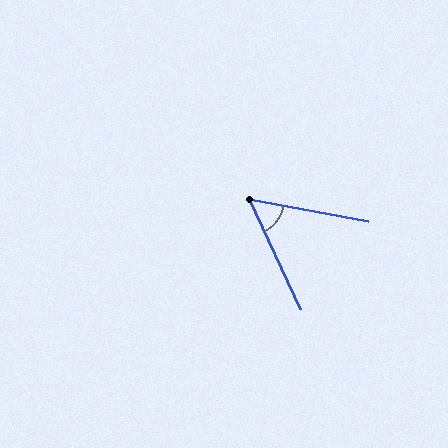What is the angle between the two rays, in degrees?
Approximately 54 degrees.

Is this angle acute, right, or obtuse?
It is acute.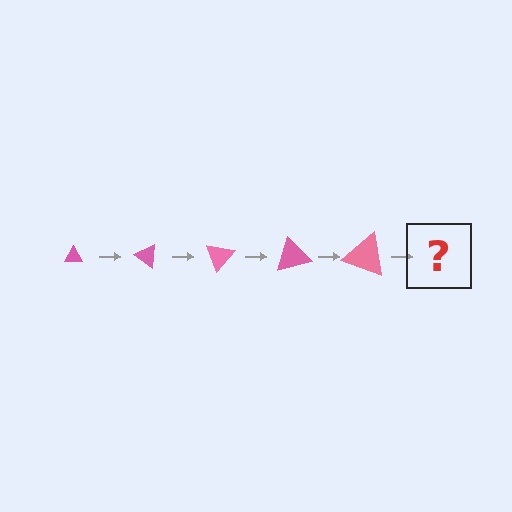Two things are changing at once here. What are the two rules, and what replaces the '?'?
The two rules are that the triangle grows larger each step and it rotates 35 degrees each step. The '?' should be a triangle, larger than the previous one and rotated 175 degrees from the start.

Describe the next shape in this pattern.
It should be a triangle, larger than the previous one and rotated 175 degrees from the start.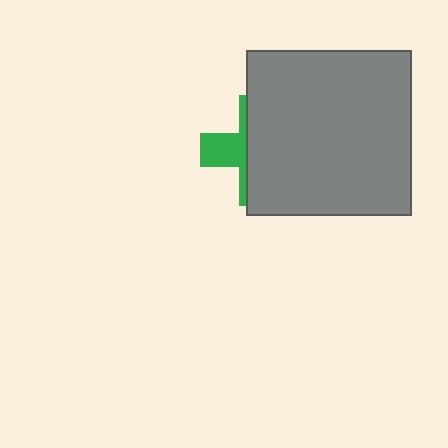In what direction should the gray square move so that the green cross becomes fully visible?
The gray square should move right. That is the shortest direction to clear the overlap and leave the green cross fully visible.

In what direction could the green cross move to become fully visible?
The green cross could move left. That would shift it out from behind the gray square entirely.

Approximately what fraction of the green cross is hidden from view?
Roughly 68% of the green cross is hidden behind the gray square.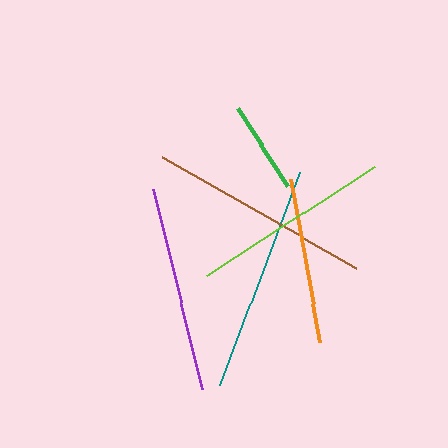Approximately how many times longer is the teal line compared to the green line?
The teal line is approximately 2.4 times the length of the green line.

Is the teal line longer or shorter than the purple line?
The teal line is longer than the purple line.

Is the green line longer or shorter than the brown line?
The brown line is longer than the green line.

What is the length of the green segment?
The green segment is approximately 93 pixels long.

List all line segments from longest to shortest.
From longest to shortest: teal, brown, purple, lime, orange, green.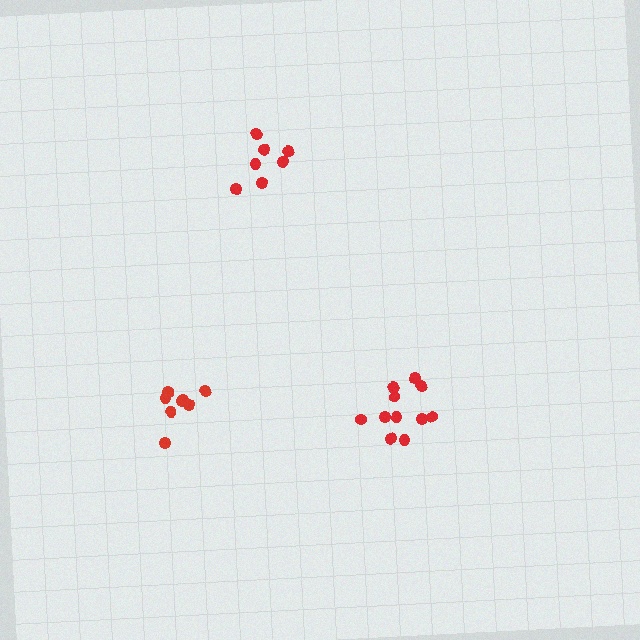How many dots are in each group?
Group 1: 11 dots, Group 2: 7 dots, Group 3: 8 dots (26 total).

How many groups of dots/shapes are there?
There are 3 groups.